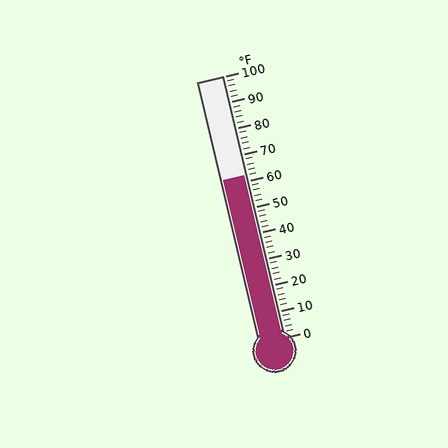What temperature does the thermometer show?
The thermometer shows approximately 62°F.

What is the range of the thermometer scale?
The thermometer scale ranges from 0°F to 100°F.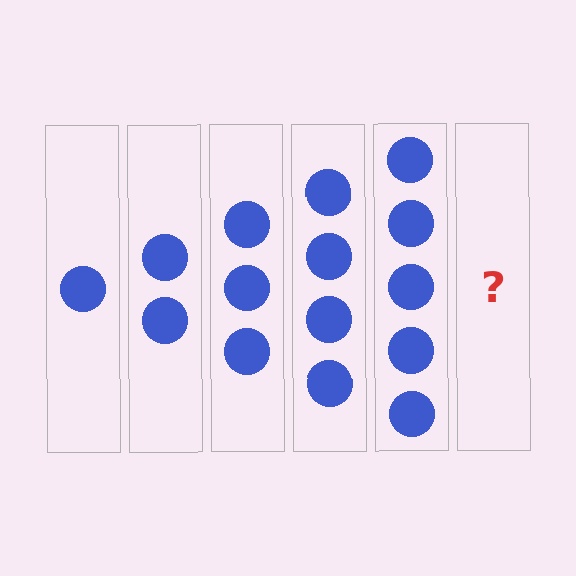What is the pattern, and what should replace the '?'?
The pattern is that each step adds one more circle. The '?' should be 6 circles.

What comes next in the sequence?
The next element should be 6 circles.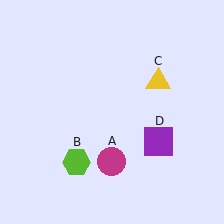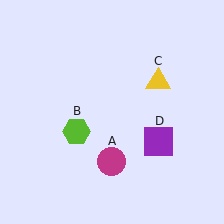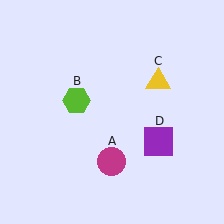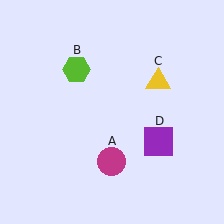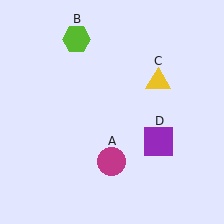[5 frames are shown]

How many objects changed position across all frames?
1 object changed position: lime hexagon (object B).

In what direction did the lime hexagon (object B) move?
The lime hexagon (object B) moved up.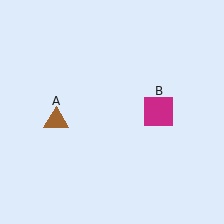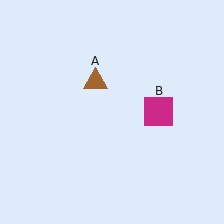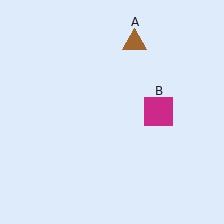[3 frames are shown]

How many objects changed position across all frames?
1 object changed position: brown triangle (object A).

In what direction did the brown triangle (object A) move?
The brown triangle (object A) moved up and to the right.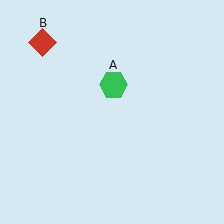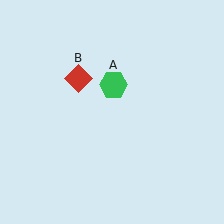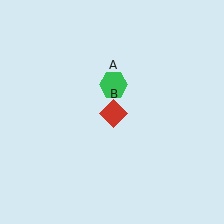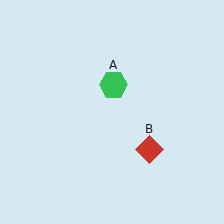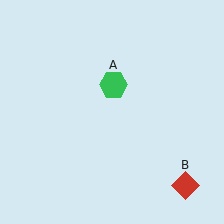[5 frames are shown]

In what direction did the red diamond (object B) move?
The red diamond (object B) moved down and to the right.